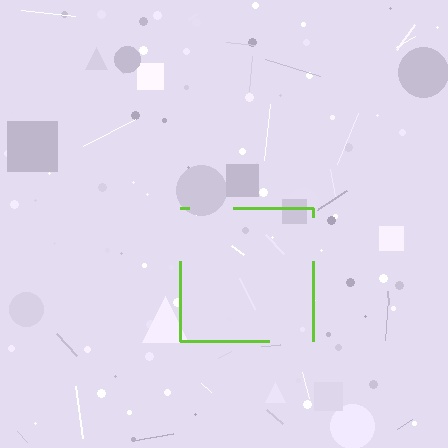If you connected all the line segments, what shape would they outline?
They would outline a square.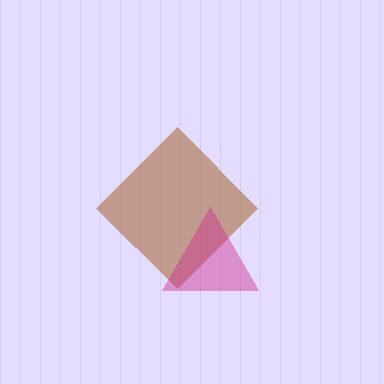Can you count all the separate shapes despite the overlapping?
Yes, there are 2 separate shapes.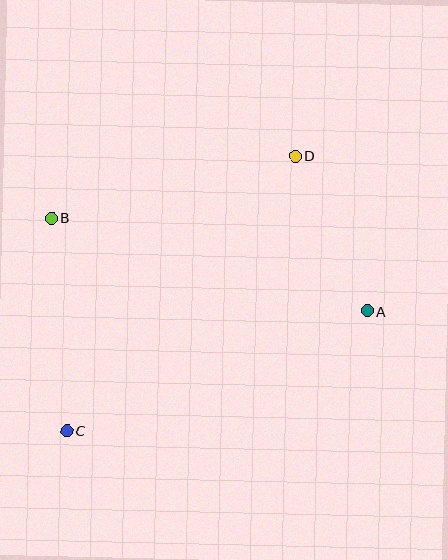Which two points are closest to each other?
Points A and D are closest to each other.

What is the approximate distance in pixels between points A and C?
The distance between A and C is approximately 324 pixels.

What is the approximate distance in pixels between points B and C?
The distance between B and C is approximately 213 pixels.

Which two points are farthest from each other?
Points C and D are farthest from each other.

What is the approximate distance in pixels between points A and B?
The distance between A and B is approximately 329 pixels.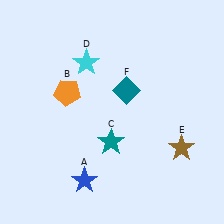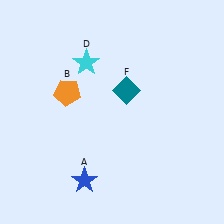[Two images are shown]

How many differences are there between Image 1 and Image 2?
There are 2 differences between the two images.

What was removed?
The teal star (C), the brown star (E) were removed in Image 2.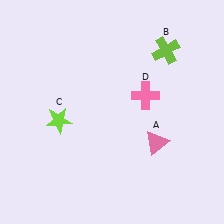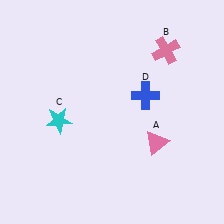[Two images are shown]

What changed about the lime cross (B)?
In Image 1, B is lime. In Image 2, it changed to pink.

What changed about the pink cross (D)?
In Image 1, D is pink. In Image 2, it changed to blue.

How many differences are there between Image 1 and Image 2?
There are 3 differences between the two images.